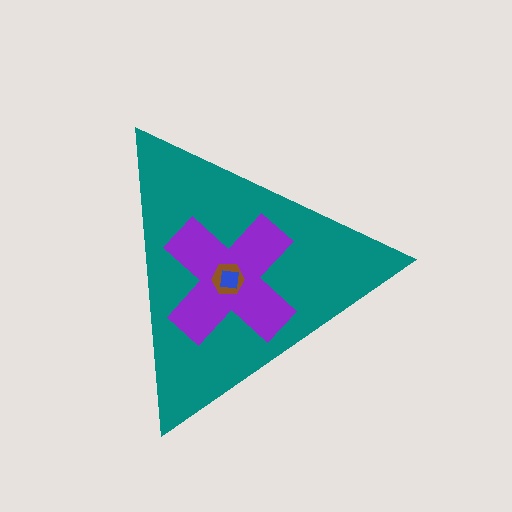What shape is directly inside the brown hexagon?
The blue square.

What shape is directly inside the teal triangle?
The purple cross.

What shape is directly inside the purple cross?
The brown hexagon.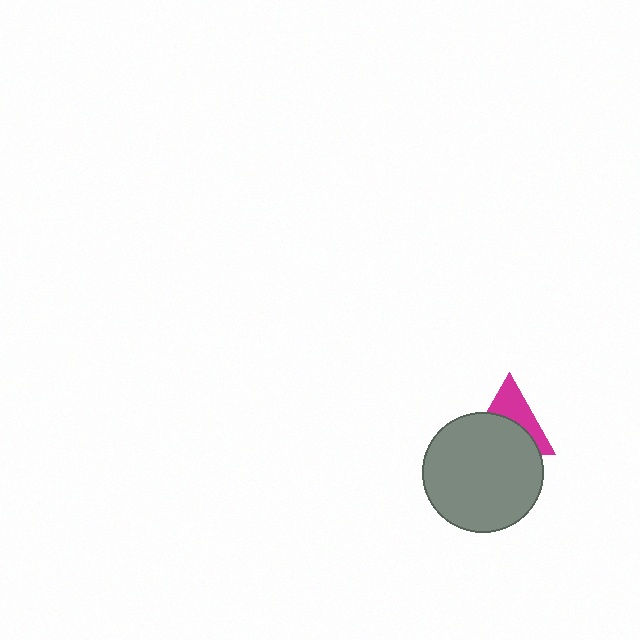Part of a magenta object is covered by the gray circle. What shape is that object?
It is a triangle.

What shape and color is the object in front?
The object in front is a gray circle.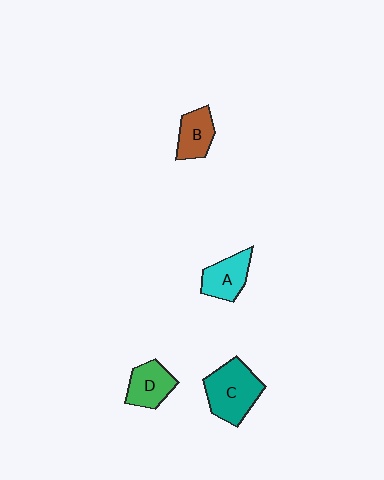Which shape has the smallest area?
Shape B (brown).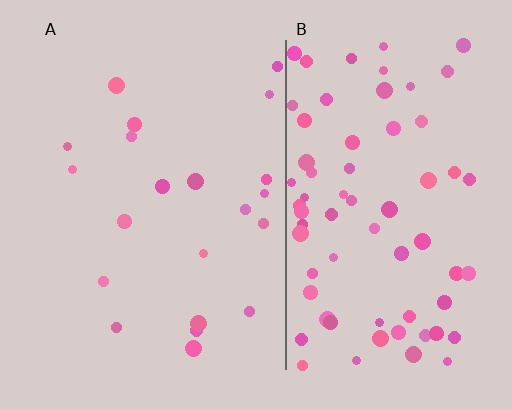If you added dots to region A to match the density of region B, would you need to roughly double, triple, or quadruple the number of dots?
Approximately triple.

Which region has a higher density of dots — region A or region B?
B (the right).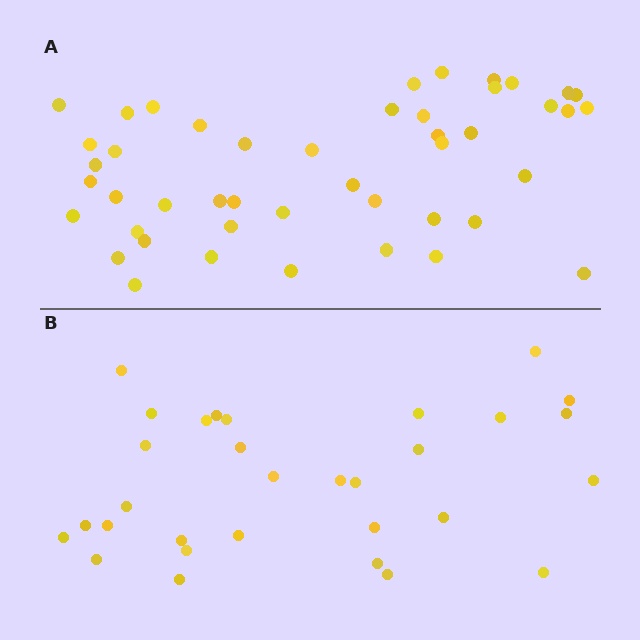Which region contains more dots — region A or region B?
Region A (the top region) has more dots.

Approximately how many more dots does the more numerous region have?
Region A has approximately 15 more dots than region B.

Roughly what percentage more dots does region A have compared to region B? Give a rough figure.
About 50% more.